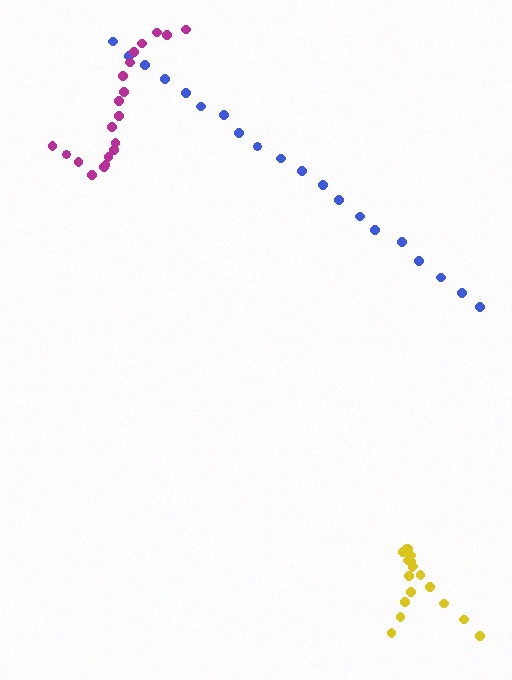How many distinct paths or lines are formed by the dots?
There are 3 distinct paths.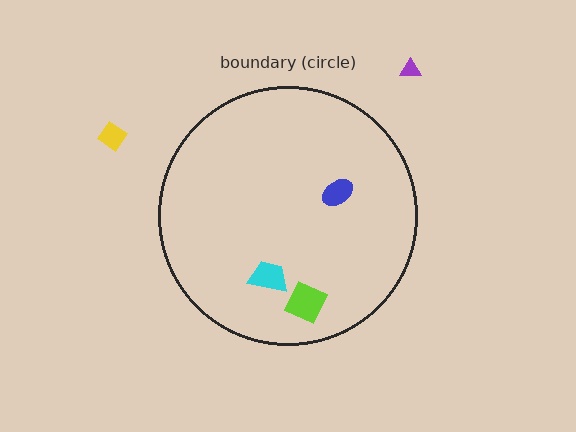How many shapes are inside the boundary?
3 inside, 2 outside.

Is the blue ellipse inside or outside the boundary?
Inside.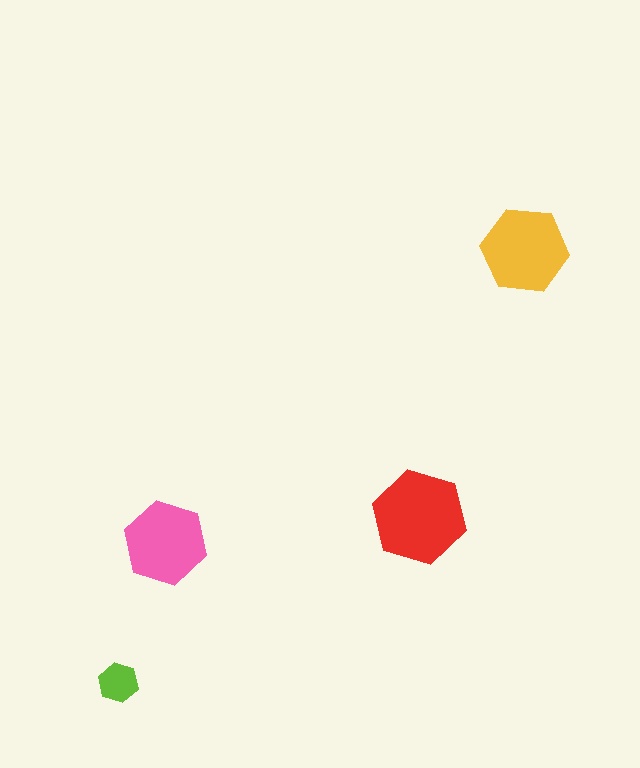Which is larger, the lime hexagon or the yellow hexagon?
The yellow one.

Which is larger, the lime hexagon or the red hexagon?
The red one.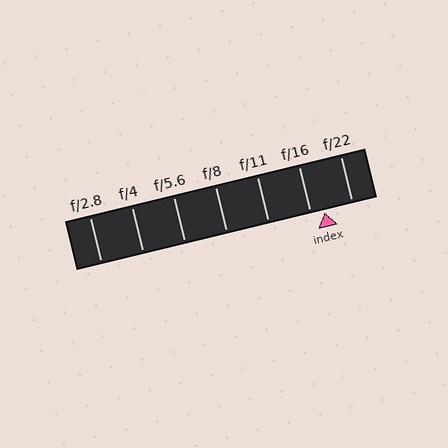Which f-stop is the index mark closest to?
The index mark is closest to f/16.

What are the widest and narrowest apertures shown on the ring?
The widest aperture shown is f/2.8 and the narrowest is f/22.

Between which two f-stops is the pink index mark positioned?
The index mark is between f/16 and f/22.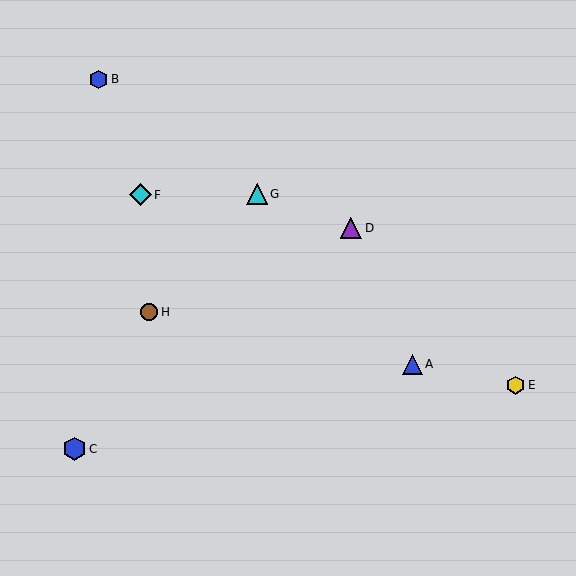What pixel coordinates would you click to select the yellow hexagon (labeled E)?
Click at (515, 385) to select the yellow hexagon E.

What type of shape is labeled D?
Shape D is a purple triangle.